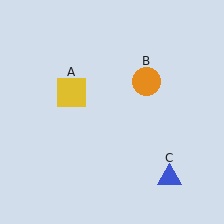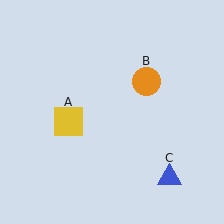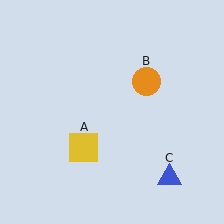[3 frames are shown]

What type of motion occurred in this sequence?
The yellow square (object A) rotated counterclockwise around the center of the scene.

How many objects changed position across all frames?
1 object changed position: yellow square (object A).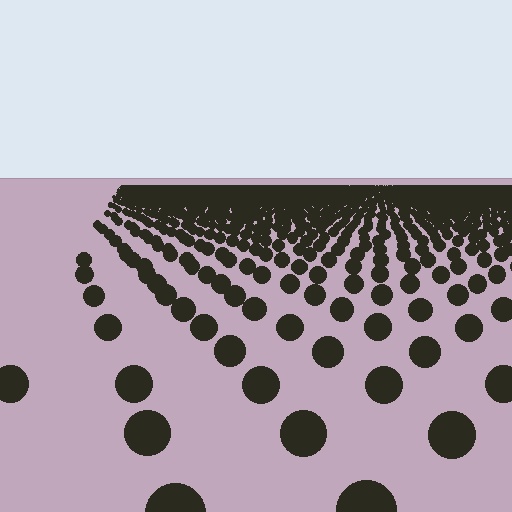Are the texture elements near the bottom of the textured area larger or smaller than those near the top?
Larger. Near the bottom, elements are closer to the viewer and appear at a bigger on-screen size.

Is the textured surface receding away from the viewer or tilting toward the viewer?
The surface is receding away from the viewer. Texture elements get smaller and denser toward the top.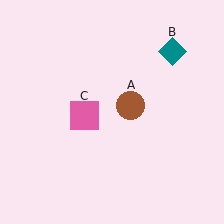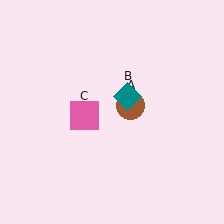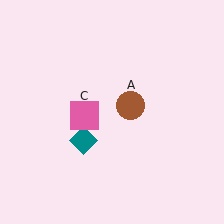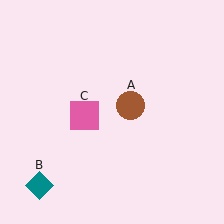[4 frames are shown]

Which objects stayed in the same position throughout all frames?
Brown circle (object A) and pink square (object C) remained stationary.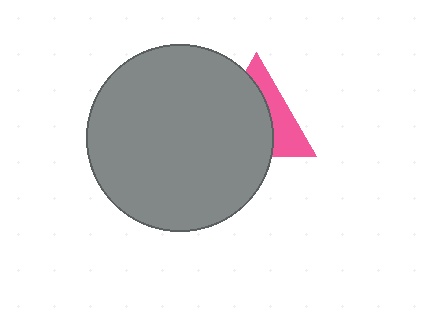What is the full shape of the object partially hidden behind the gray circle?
The partially hidden object is a pink triangle.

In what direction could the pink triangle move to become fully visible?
The pink triangle could move right. That would shift it out from behind the gray circle entirely.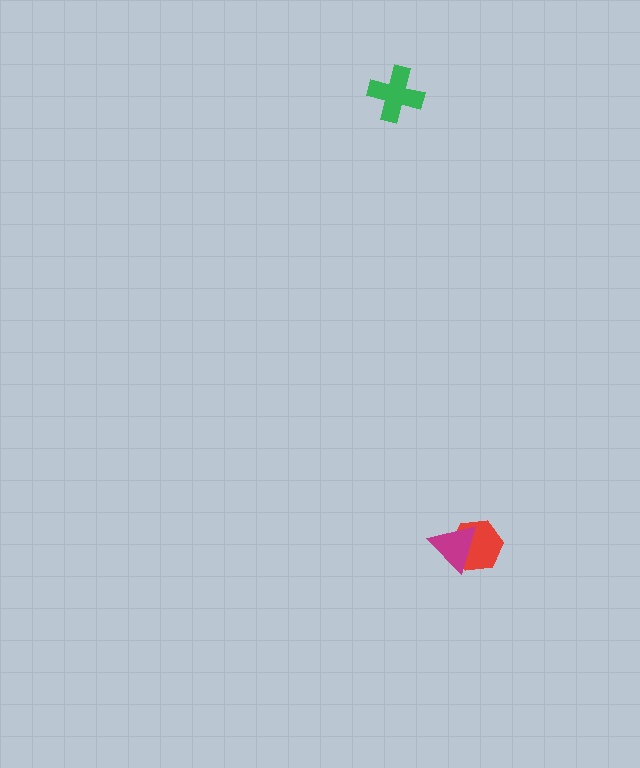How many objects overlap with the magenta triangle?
1 object overlaps with the magenta triangle.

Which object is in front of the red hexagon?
The magenta triangle is in front of the red hexagon.